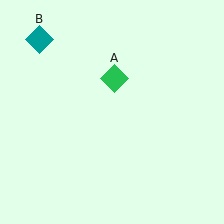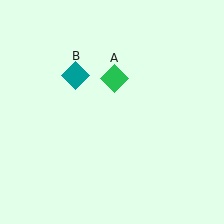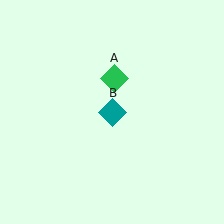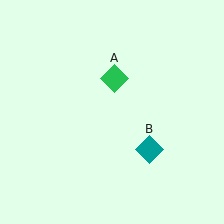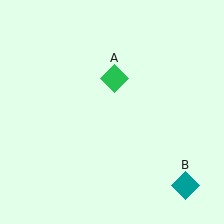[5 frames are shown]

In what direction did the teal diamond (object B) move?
The teal diamond (object B) moved down and to the right.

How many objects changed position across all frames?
1 object changed position: teal diamond (object B).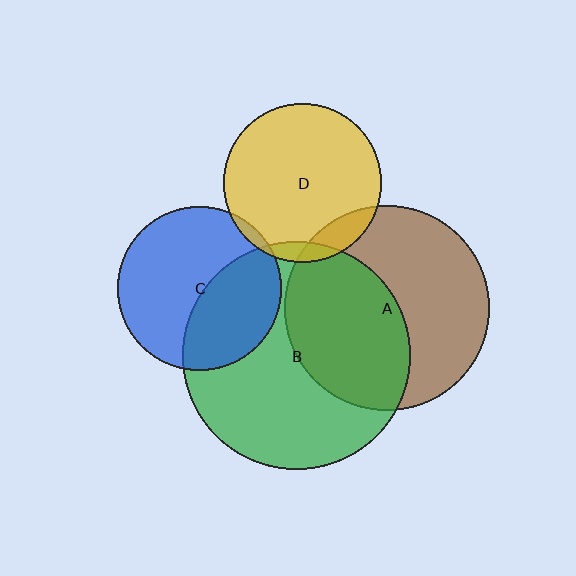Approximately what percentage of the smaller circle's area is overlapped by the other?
Approximately 45%.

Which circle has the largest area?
Circle B (green).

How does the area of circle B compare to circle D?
Approximately 2.1 times.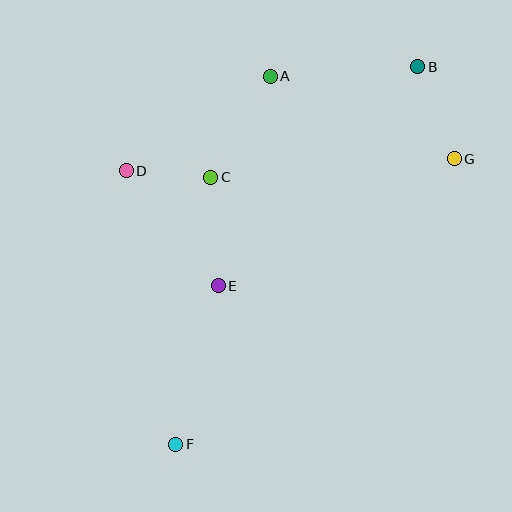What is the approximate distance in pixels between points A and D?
The distance between A and D is approximately 172 pixels.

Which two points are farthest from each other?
Points B and F are farthest from each other.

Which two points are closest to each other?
Points C and D are closest to each other.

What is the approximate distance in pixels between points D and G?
The distance between D and G is approximately 328 pixels.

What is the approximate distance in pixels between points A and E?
The distance between A and E is approximately 215 pixels.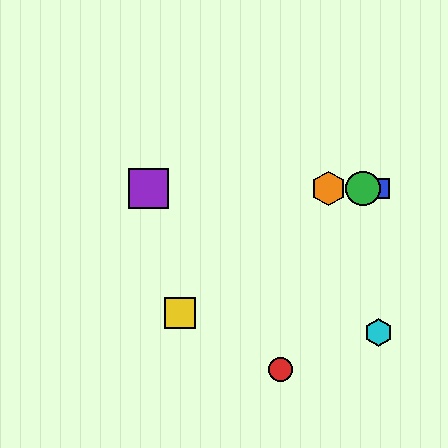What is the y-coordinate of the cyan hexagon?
The cyan hexagon is at y≈333.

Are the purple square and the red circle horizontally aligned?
No, the purple square is at y≈188 and the red circle is at y≈370.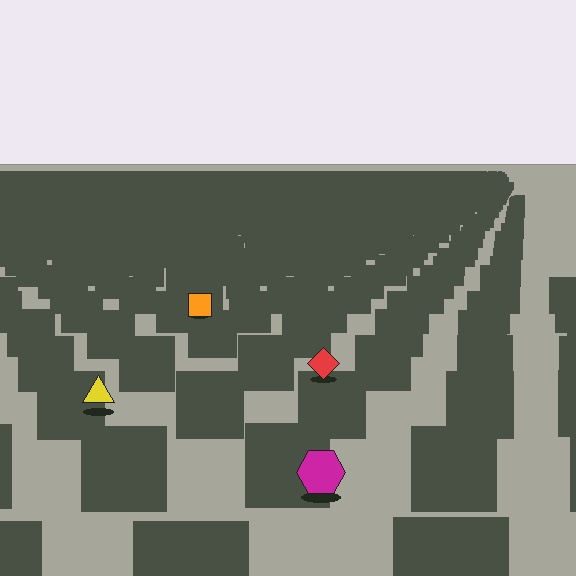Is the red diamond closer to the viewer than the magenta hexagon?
No. The magenta hexagon is closer — you can tell from the texture gradient: the ground texture is coarser near it.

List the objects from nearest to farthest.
From nearest to farthest: the magenta hexagon, the yellow triangle, the red diamond, the orange square.